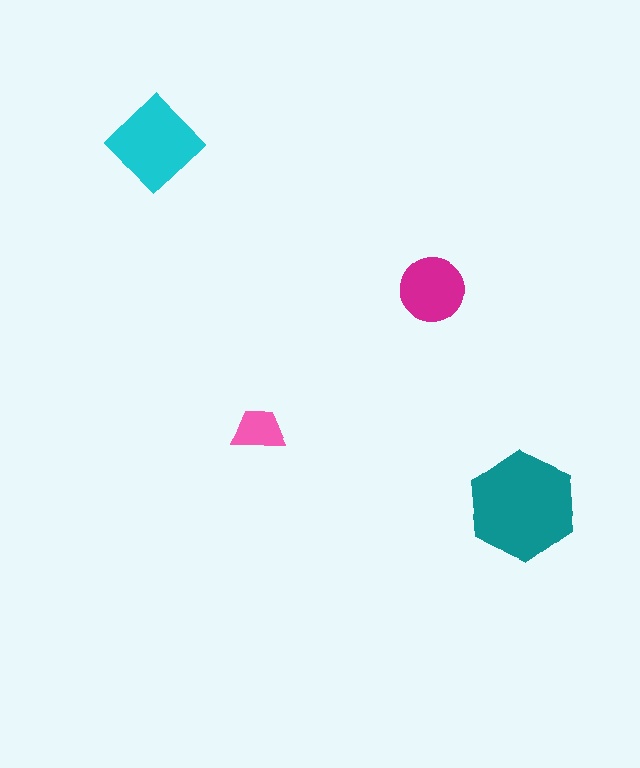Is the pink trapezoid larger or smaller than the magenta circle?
Smaller.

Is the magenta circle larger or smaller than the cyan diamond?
Smaller.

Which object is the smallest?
The pink trapezoid.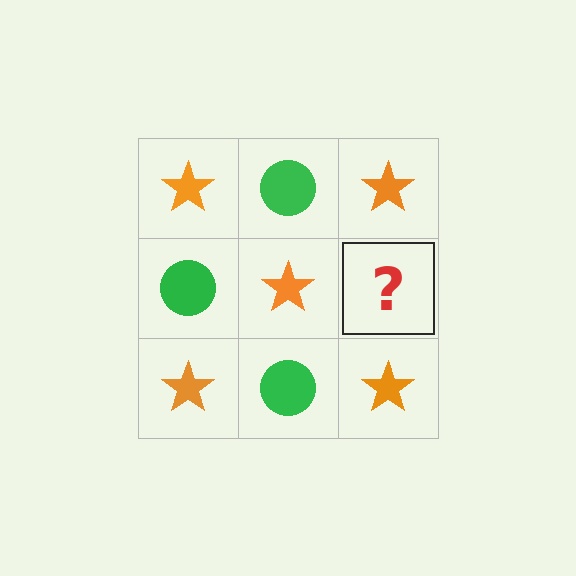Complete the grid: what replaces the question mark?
The question mark should be replaced with a green circle.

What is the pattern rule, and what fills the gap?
The rule is that it alternates orange star and green circle in a checkerboard pattern. The gap should be filled with a green circle.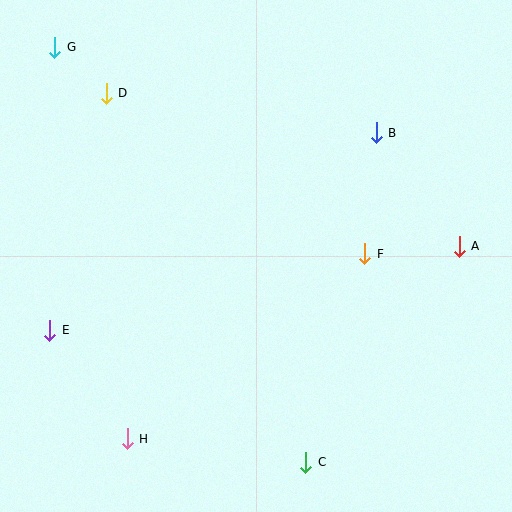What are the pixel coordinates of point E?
Point E is at (50, 330).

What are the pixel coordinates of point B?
Point B is at (376, 133).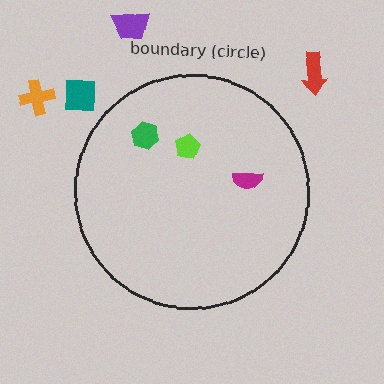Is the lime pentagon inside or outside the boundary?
Inside.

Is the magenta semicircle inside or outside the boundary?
Inside.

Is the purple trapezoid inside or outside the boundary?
Outside.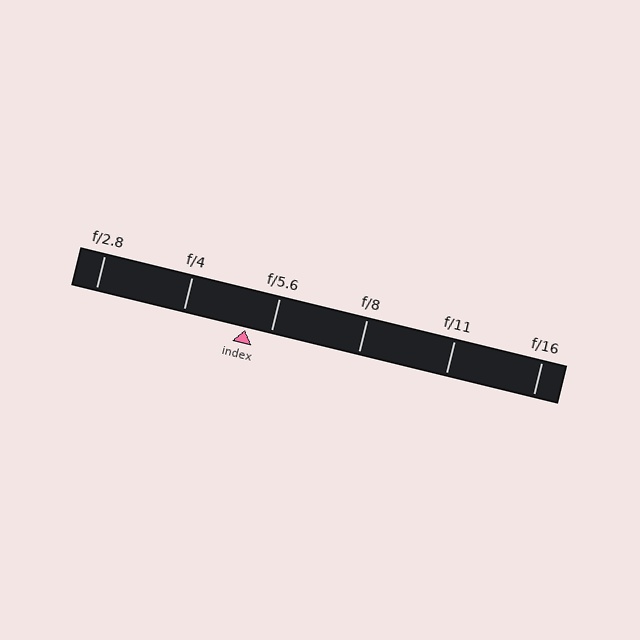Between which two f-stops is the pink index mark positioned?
The index mark is between f/4 and f/5.6.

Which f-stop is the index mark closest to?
The index mark is closest to f/5.6.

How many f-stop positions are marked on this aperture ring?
There are 6 f-stop positions marked.